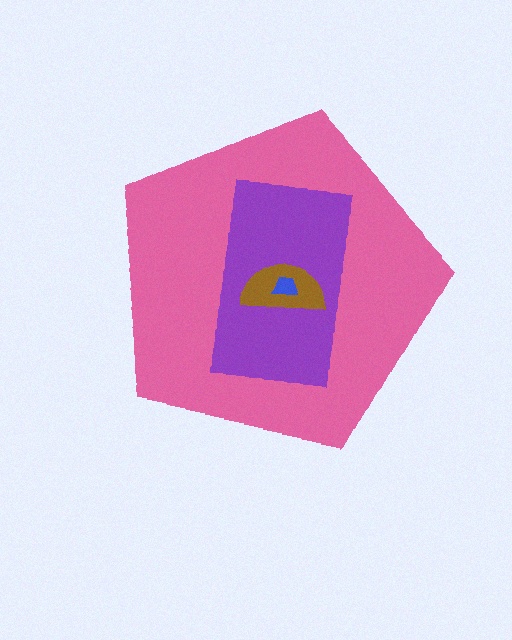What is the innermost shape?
The blue trapezoid.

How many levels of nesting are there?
4.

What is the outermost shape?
The pink pentagon.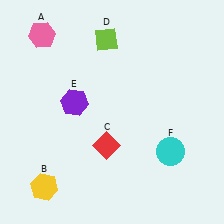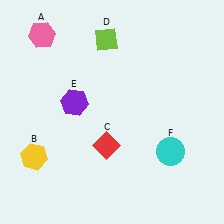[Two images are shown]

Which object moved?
The yellow hexagon (B) moved up.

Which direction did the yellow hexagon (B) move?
The yellow hexagon (B) moved up.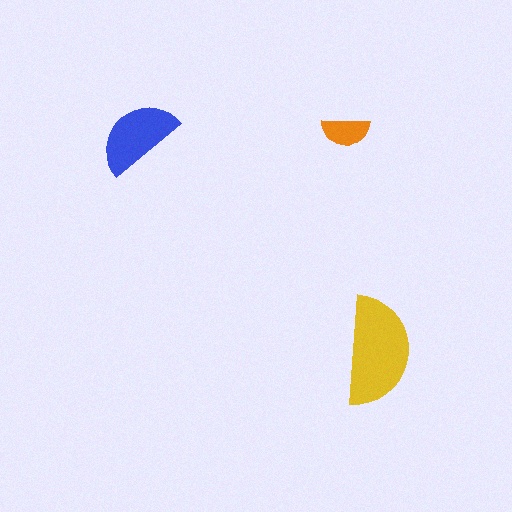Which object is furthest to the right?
The yellow semicircle is rightmost.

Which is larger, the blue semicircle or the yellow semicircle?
The yellow one.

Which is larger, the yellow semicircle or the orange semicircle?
The yellow one.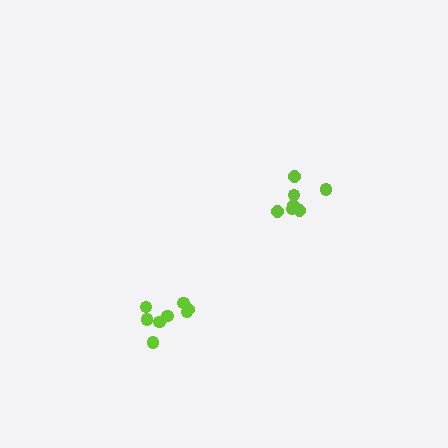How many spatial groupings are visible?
There are 2 spatial groupings.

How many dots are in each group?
Group 1: 7 dots, Group 2: 8 dots (15 total).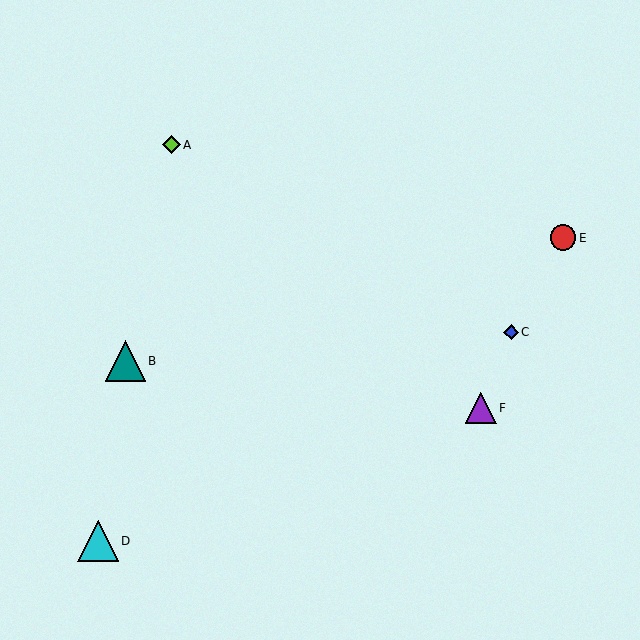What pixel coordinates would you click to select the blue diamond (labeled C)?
Click at (511, 332) to select the blue diamond C.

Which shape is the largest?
The cyan triangle (labeled D) is the largest.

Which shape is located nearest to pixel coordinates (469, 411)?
The purple triangle (labeled F) at (481, 408) is nearest to that location.